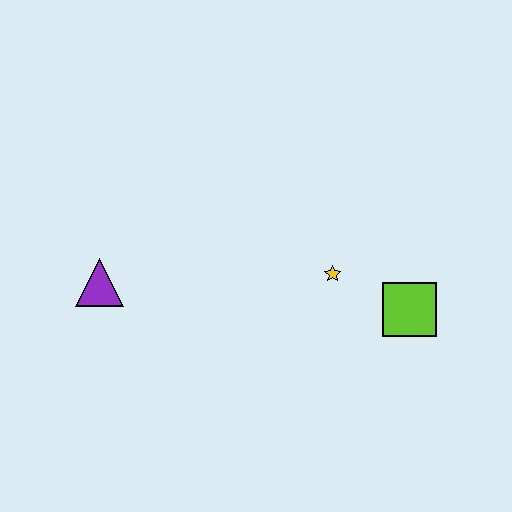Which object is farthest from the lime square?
The purple triangle is farthest from the lime square.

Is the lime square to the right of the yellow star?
Yes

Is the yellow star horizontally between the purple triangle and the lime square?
Yes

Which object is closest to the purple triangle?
The yellow star is closest to the purple triangle.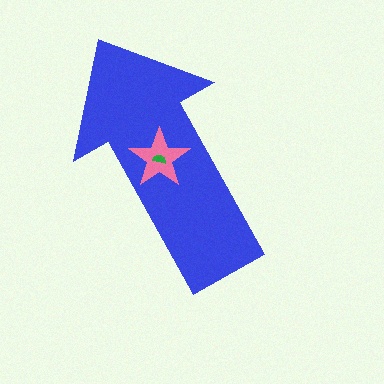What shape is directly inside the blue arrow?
The pink star.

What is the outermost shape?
The blue arrow.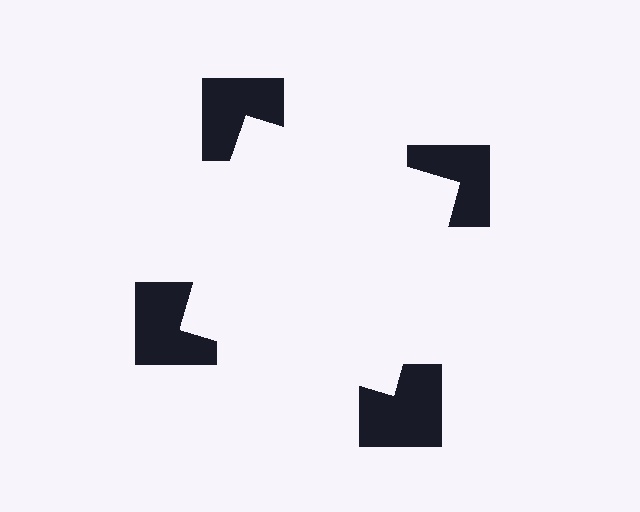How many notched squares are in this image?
There are 4 — one at each vertex of the illusory square.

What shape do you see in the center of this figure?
An illusory square — its edges are inferred from the aligned wedge cuts in the notched squares, not physically drawn.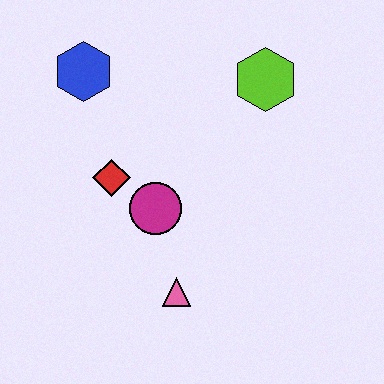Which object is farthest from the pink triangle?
The blue hexagon is farthest from the pink triangle.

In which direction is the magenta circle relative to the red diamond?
The magenta circle is to the right of the red diamond.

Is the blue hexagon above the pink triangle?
Yes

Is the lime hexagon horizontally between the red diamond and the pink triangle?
No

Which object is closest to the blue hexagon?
The red diamond is closest to the blue hexagon.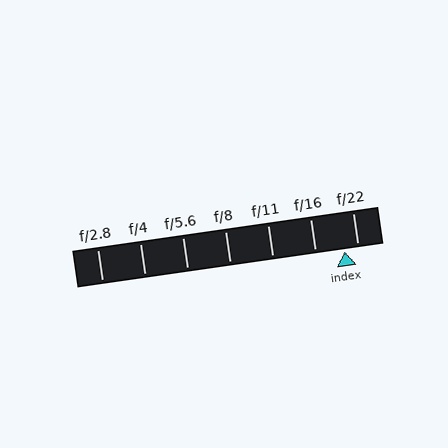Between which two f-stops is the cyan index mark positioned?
The index mark is between f/16 and f/22.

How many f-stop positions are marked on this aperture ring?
There are 7 f-stop positions marked.